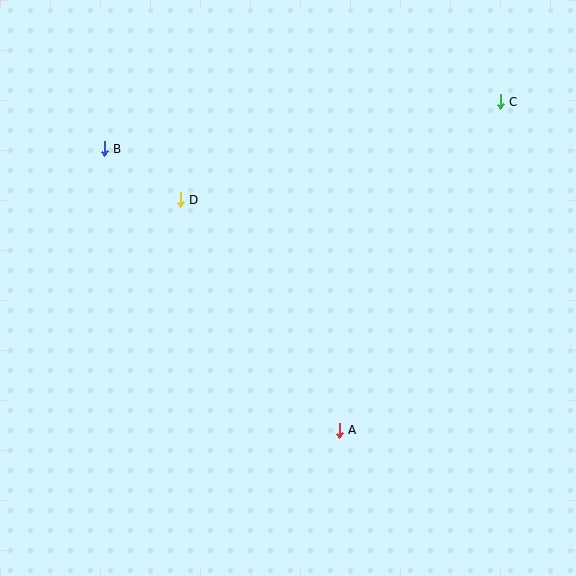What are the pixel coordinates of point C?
Point C is at (500, 102).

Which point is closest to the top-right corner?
Point C is closest to the top-right corner.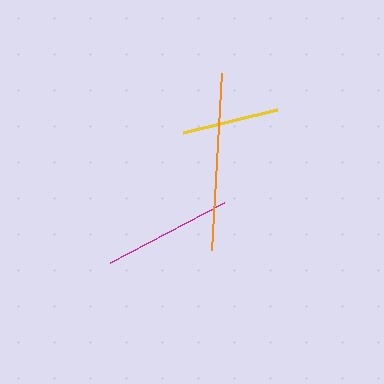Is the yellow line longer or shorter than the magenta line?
The magenta line is longer than the yellow line.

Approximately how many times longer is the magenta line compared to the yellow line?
The magenta line is approximately 1.3 times the length of the yellow line.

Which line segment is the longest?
The orange line is the longest at approximately 177 pixels.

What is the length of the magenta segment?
The magenta segment is approximately 129 pixels long.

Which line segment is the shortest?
The yellow line is the shortest at approximately 97 pixels.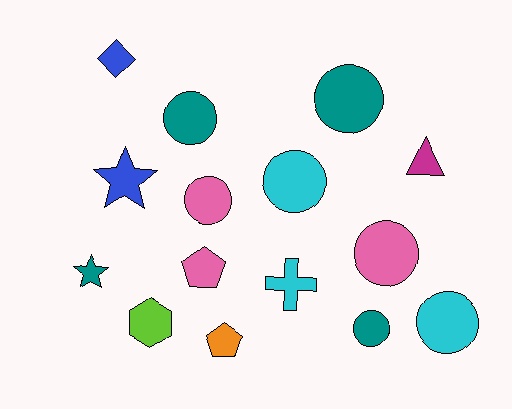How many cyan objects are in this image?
There are 3 cyan objects.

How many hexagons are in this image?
There is 1 hexagon.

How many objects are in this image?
There are 15 objects.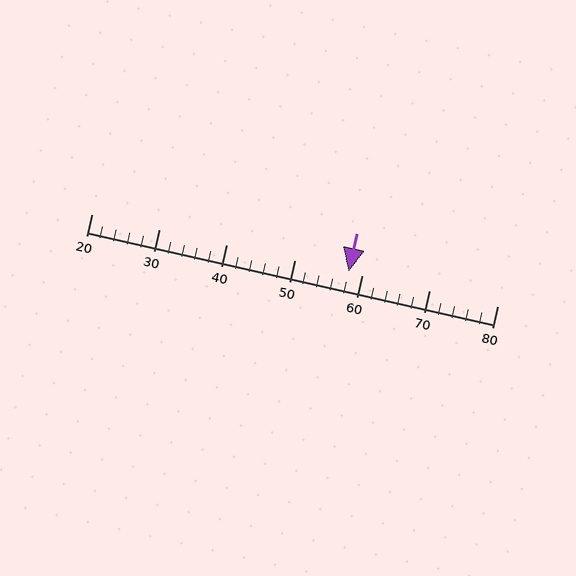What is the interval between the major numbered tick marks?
The major tick marks are spaced 10 units apart.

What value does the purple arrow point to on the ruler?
The purple arrow points to approximately 58.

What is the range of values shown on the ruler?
The ruler shows values from 20 to 80.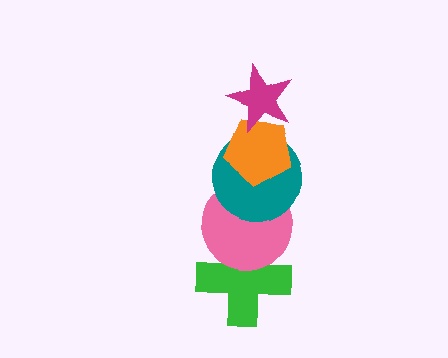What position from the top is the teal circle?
The teal circle is 3rd from the top.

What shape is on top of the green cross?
The pink circle is on top of the green cross.